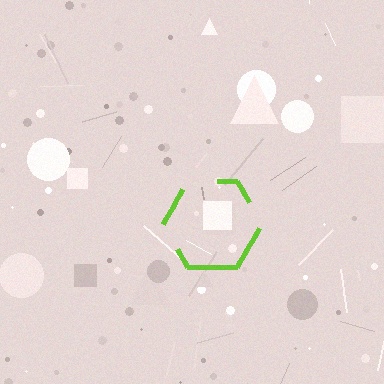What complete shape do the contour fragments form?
The contour fragments form a hexagon.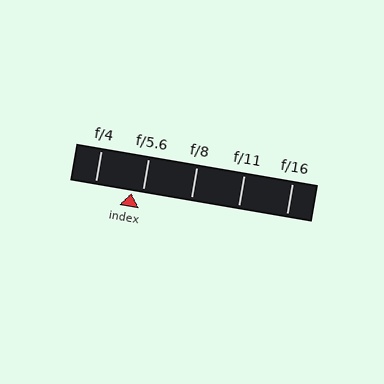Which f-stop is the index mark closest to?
The index mark is closest to f/5.6.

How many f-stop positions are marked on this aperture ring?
There are 5 f-stop positions marked.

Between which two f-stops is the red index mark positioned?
The index mark is between f/4 and f/5.6.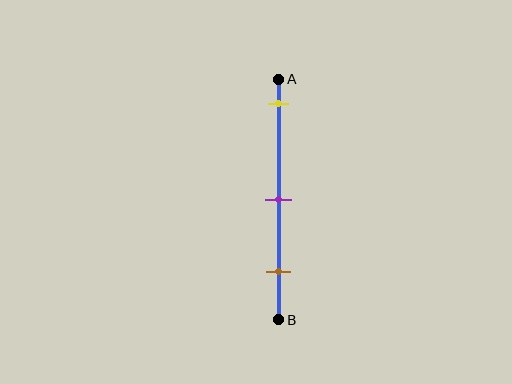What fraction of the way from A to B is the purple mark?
The purple mark is approximately 50% (0.5) of the way from A to B.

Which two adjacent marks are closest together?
The purple and brown marks are the closest adjacent pair.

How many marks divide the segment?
There are 3 marks dividing the segment.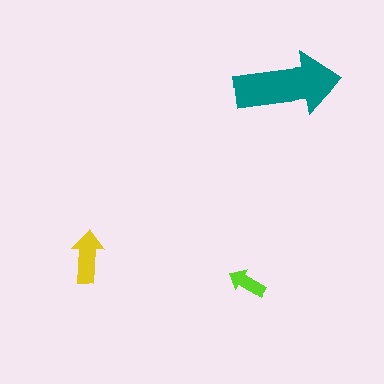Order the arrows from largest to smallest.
the teal one, the yellow one, the lime one.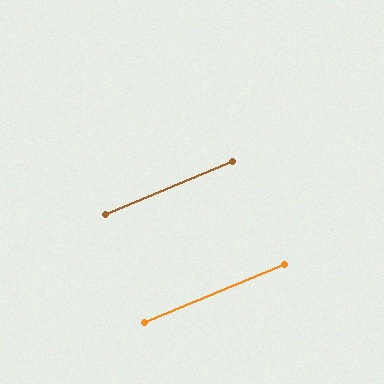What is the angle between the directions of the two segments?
Approximately 0 degrees.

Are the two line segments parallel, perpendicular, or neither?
Parallel — their directions differ by only 0.1°.